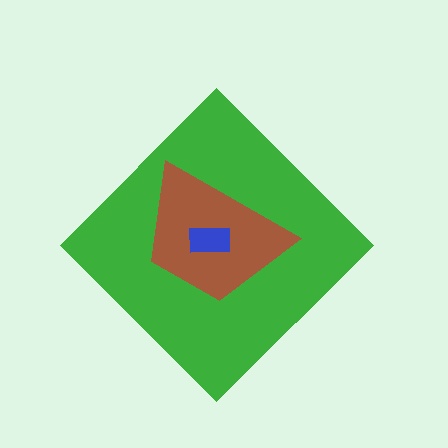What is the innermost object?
The blue rectangle.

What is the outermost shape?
The green diamond.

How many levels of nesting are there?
3.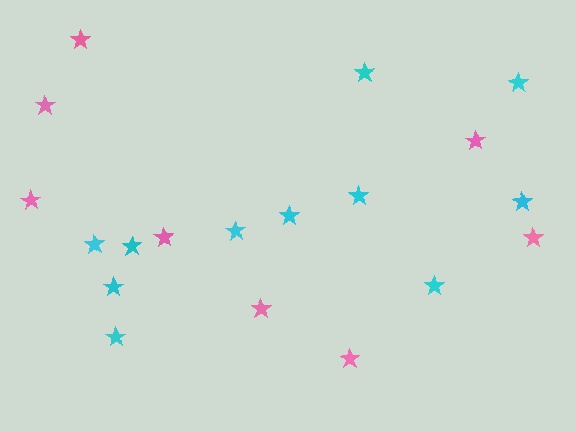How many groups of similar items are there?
There are 2 groups: one group of cyan stars (11) and one group of pink stars (8).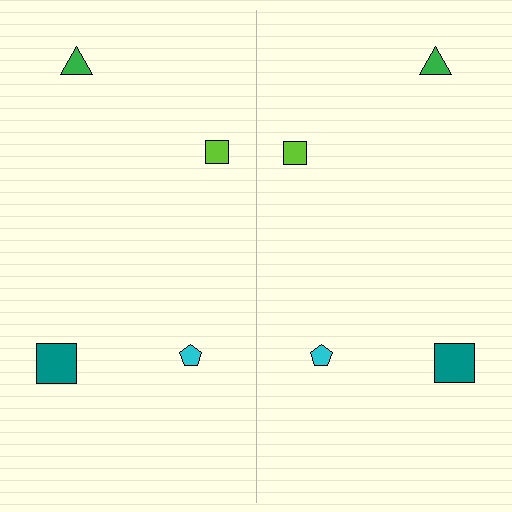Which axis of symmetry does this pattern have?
The pattern has a vertical axis of symmetry running through the center of the image.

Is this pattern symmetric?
Yes, this pattern has bilateral (reflection) symmetry.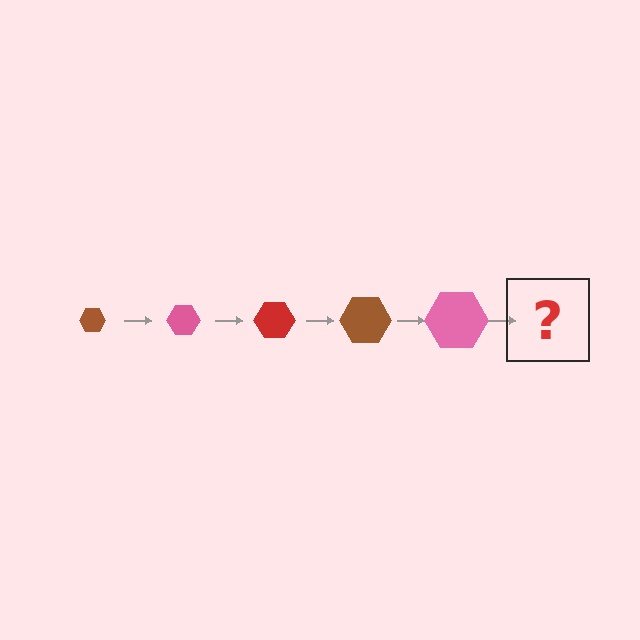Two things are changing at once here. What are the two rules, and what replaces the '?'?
The two rules are that the hexagon grows larger each step and the color cycles through brown, pink, and red. The '?' should be a red hexagon, larger than the previous one.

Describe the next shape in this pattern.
It should be a red hexagon, larger than the previous one.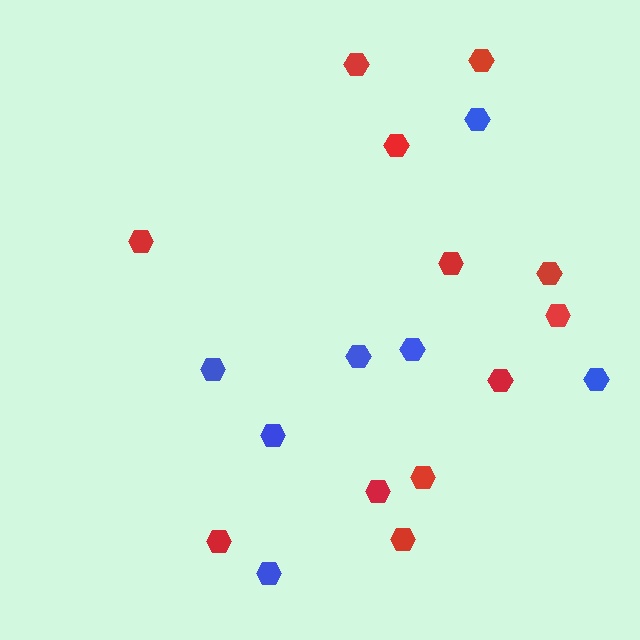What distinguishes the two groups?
There are 2 groups: one group of red hexagons (12) and one group of blue hexagons (7).